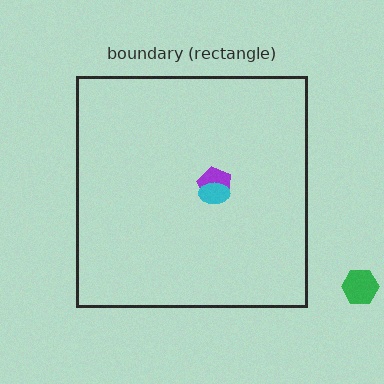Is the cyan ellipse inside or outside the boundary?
Inside.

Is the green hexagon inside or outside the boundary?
Outside.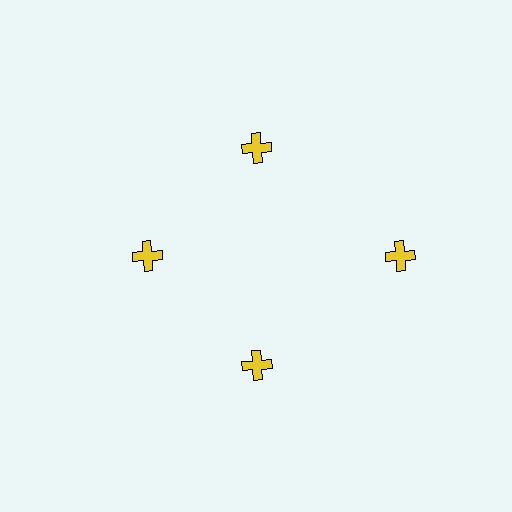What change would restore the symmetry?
The symmetry would be restored by moving it inward, back onto the ring so that all 4 crosses sit at equal angles and equal distance from the center.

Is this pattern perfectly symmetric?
No. The 4 yellow crosses are arranged in a ring, but one element near the 3 o'clock position is pushed outward from the center, breaking the 4-fold rotational symmetry.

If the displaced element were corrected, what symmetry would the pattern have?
It would have 4-fold rotational symmetry — the pattern would map onto itself every 90 degrees.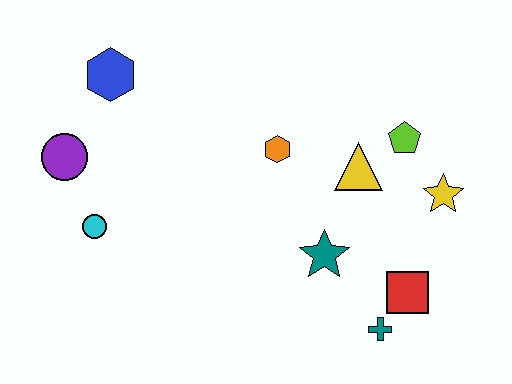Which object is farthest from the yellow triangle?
The purple circle is farthest from the yellow triangle.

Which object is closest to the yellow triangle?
The lime pentagon is closest to the yellow triangle.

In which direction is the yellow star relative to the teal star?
The yellow star is to the right of the teal star.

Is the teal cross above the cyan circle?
No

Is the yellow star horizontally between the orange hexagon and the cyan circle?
No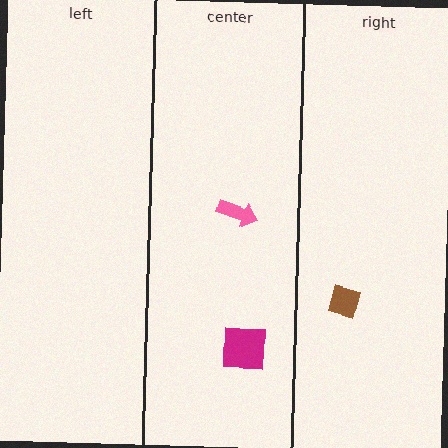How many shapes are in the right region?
1.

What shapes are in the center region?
The pink arrow, the magenta square.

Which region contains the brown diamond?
The right region.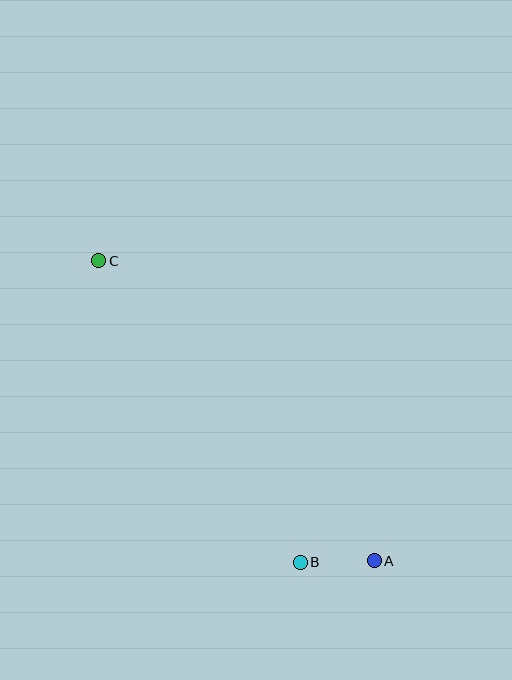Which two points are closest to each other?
Points A and B are closest to each other.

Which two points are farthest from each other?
Points A and C are farthest from each other.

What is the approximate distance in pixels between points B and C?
The distance between B and C is approximately 363 pixels.